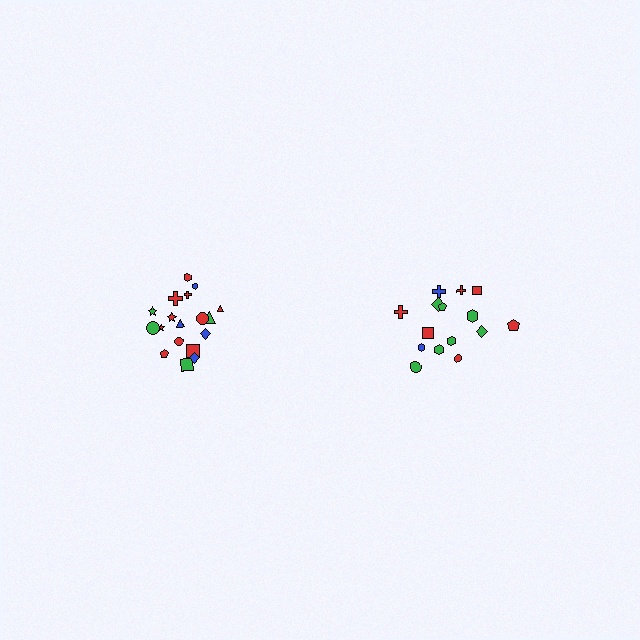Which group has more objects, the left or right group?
The left group.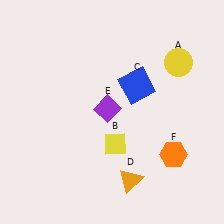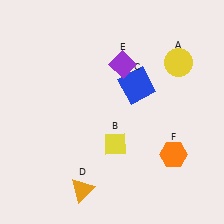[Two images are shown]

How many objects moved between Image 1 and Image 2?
2 objects moved between the two images.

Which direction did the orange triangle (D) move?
The orange triangle (D) moved left.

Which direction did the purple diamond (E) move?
The purple diamond (E) moved up.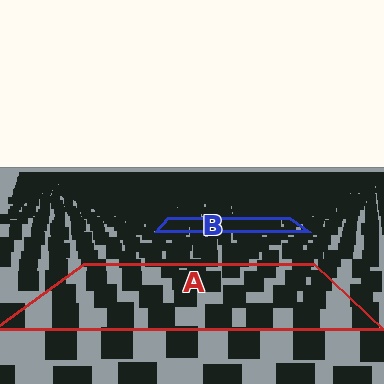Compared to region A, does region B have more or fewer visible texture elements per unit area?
Region B has more texture elements per unit area — they are packed more densely because it is farther away.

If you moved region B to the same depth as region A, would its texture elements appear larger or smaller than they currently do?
They would appear larger. At a closer depth, the same texture elements are projected at a bigger on-screen size.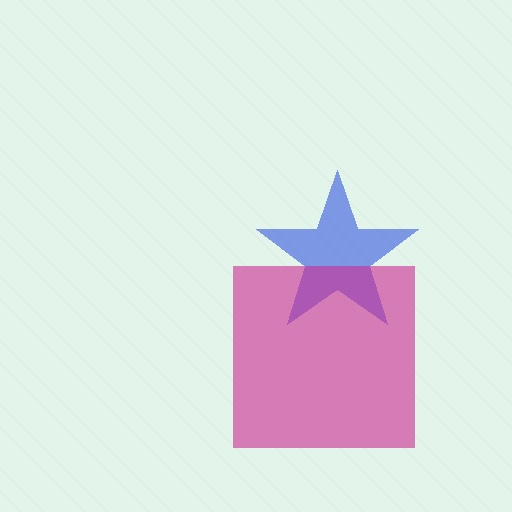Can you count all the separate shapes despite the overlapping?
Yes, there are 2 separate shapes.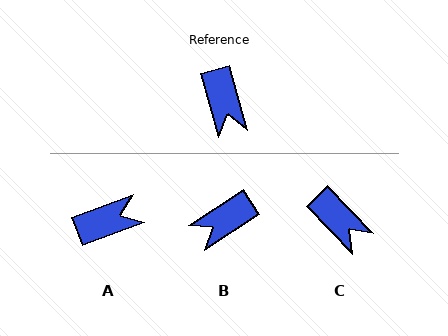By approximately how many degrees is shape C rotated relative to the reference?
Approximately 29 degrees counter-clockwise.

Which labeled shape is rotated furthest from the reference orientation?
A, about 96 degrees away.